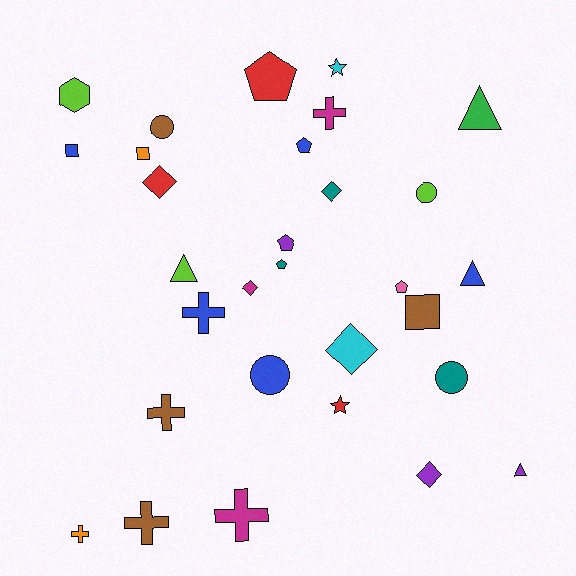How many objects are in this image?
There are 30 objects.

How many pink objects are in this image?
There is 1 pink object.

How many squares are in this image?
There are 3 squares.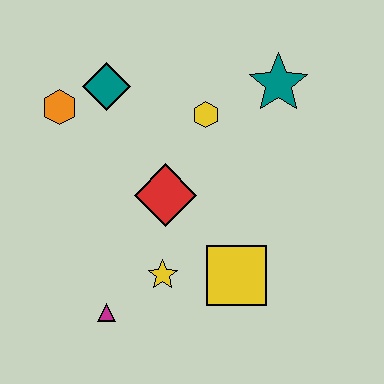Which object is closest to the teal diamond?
The orange hexagon is closest to the teal diamond.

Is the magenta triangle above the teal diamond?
No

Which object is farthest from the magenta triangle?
The teal star is farthest from the magenta triangle.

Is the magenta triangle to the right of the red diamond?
No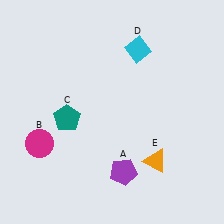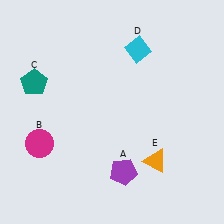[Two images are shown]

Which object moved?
The teal pentagon (C) moved up.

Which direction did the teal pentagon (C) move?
The teal pentagon (C) moved up.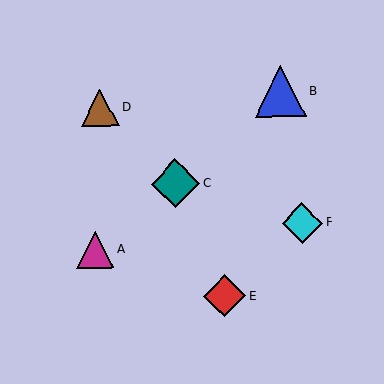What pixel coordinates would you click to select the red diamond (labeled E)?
Click at (225, 296) to select the red diamond E.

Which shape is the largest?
The blue triangle (labeled B) is the largest.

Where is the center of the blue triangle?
The center of the blue triangle is at (281, 91).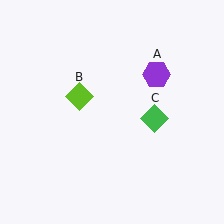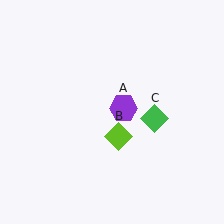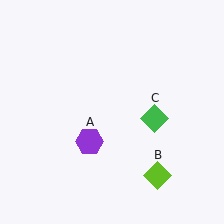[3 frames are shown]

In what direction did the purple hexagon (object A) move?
The purple hexagon (object A) moved down and to the left.